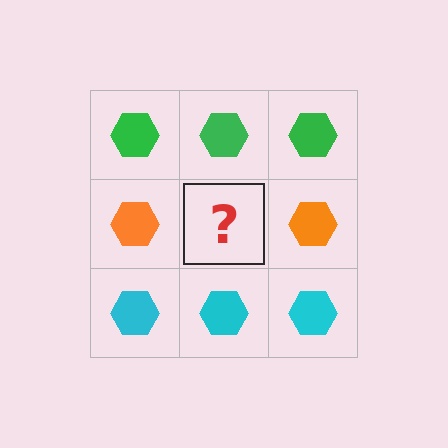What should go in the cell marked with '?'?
The missing cell should contain an orange hexagon.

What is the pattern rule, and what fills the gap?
The rule is that each row has a consistent color. The gap should be filled with an orange hexagon.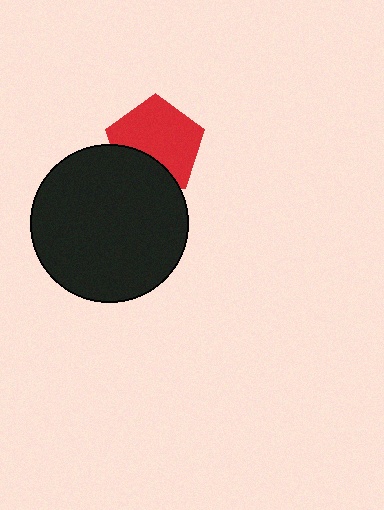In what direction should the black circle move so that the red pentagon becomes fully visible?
The black circle should move down. That is the shortest direction to clear the overlap and leave the red pentagon fully visible.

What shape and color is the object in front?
The object in front is a black circle.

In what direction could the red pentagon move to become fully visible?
The red pentagon could move up. That would shift it out from behind the black circle entirely.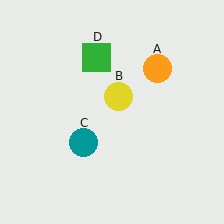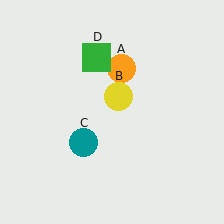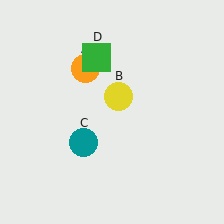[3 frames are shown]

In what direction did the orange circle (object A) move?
The orange circle (object A) moved left.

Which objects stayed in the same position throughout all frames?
Yellow circle (object B) and teal circle (object C) and green square (object D) remained stationary.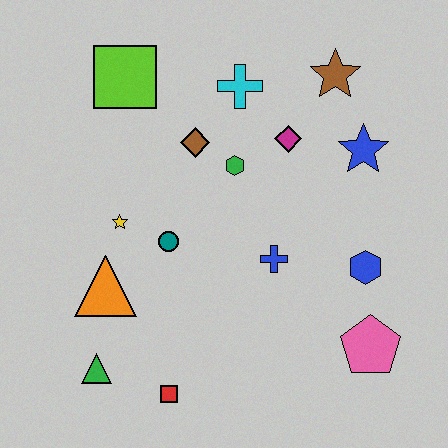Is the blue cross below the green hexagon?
Yes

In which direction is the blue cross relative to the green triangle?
The blue cross is to the right of the green triangle.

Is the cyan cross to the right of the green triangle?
Yes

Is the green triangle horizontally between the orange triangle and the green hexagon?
No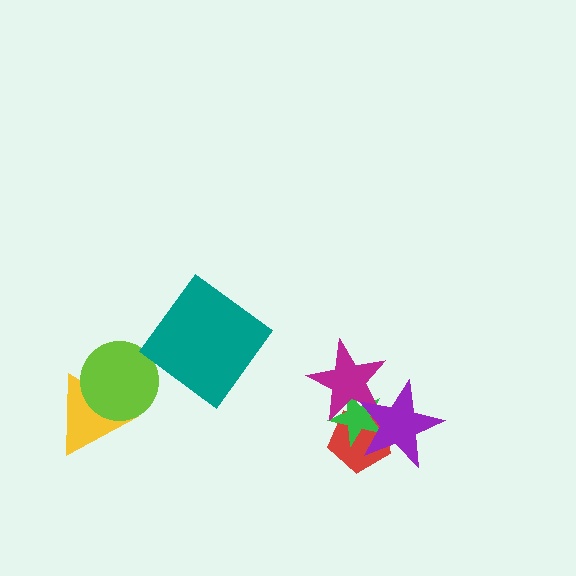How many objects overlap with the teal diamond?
0 objects overlap with the teal diamond.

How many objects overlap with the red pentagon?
3 objects overlap with the red pentagon.